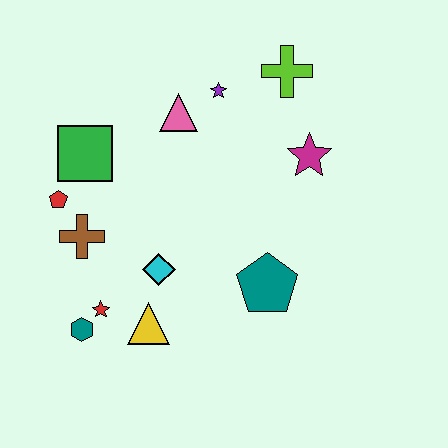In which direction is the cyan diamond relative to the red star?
The cyan diamond is to the right of the red star.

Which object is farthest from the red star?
The lime cross is farthest from the red star.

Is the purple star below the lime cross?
Yes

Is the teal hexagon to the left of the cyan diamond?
Yes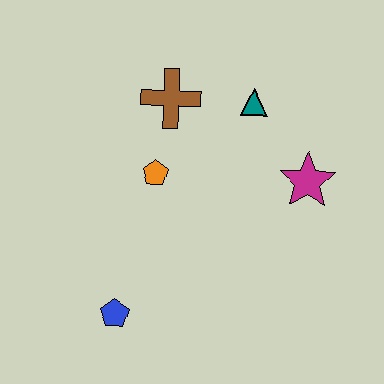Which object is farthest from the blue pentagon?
The teal triangle is farthest from the blue pentagon.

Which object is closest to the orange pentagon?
The brown cross is closest to the orange pentagon.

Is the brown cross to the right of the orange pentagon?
Yes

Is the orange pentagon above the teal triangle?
No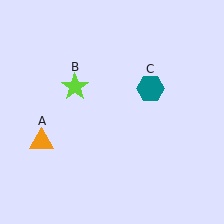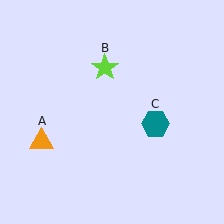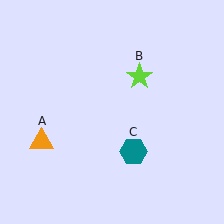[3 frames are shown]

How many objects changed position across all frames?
2 objects changed position: lime star (object B), teal hexagon (object C).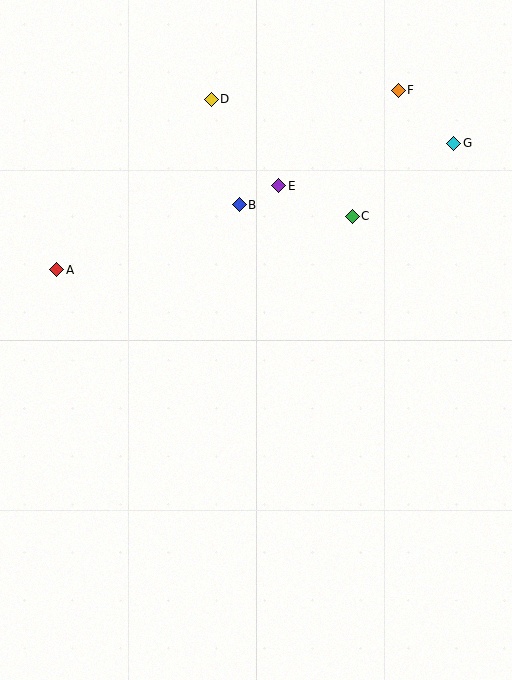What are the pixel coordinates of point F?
Point F is at (398, 90).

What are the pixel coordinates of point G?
Point G is at (454, 143).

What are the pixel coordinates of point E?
Point E is at (279, 186).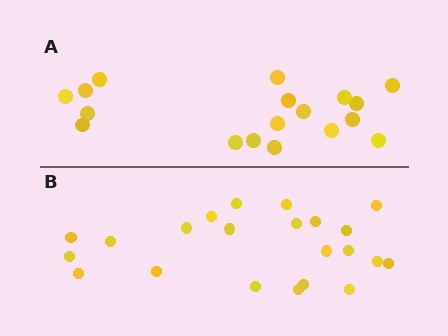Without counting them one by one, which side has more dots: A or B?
Region B (the bottom region) has more dots.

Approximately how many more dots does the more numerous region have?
Region B has about 4 more dots than region A.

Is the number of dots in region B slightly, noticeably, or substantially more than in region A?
Region B has only slightly more — the two regions are fairly close. The ratio is roughly 1.2 to 1.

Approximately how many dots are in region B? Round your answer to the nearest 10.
About 20 dots. (The exact count is 22, which rounds to 20.)